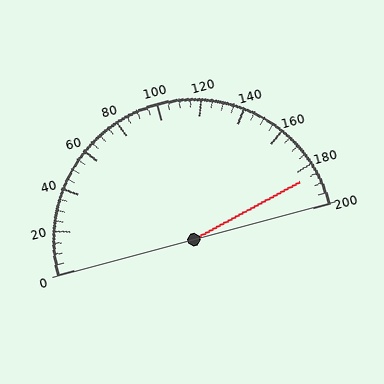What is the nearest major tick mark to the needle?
The nearest major tick mark is 180.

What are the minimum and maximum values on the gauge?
The gauge ranges from 0 to 200.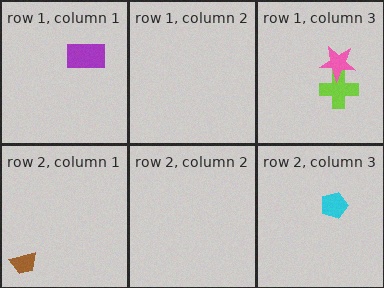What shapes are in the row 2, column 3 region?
The cyan pentagon.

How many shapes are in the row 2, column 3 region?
1.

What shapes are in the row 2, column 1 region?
The brown trapezoid.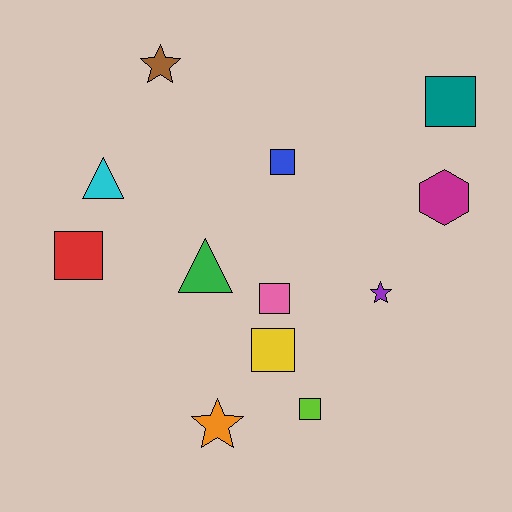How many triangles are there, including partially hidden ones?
There are 2 triangles.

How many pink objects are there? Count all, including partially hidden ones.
There is 1 pink object.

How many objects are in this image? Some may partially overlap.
There are 12 objects.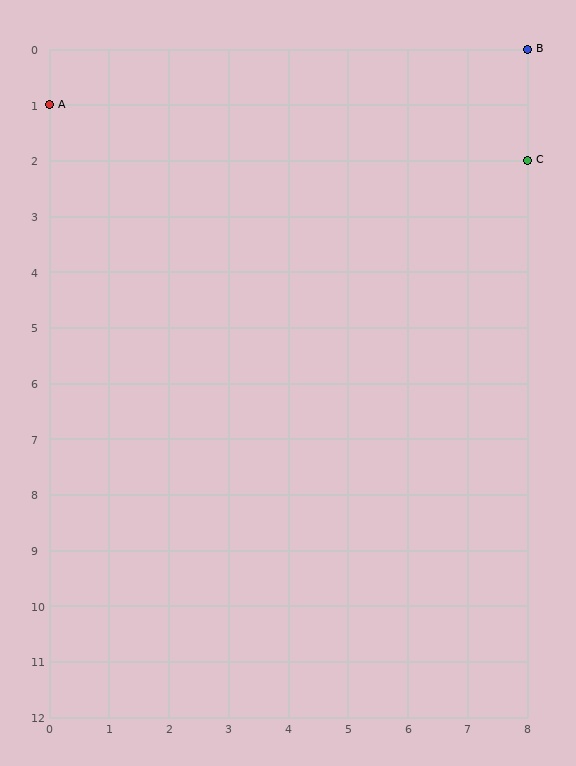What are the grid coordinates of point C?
Point C is at grid coordinates (8, 2).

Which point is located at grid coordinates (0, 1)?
Point A is at (0, 1).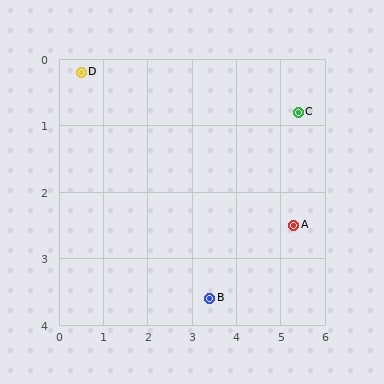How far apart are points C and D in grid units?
Points C and D are about 4.9 grid units apart.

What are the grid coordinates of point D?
Point D is at approximately (0.5, 0.2).